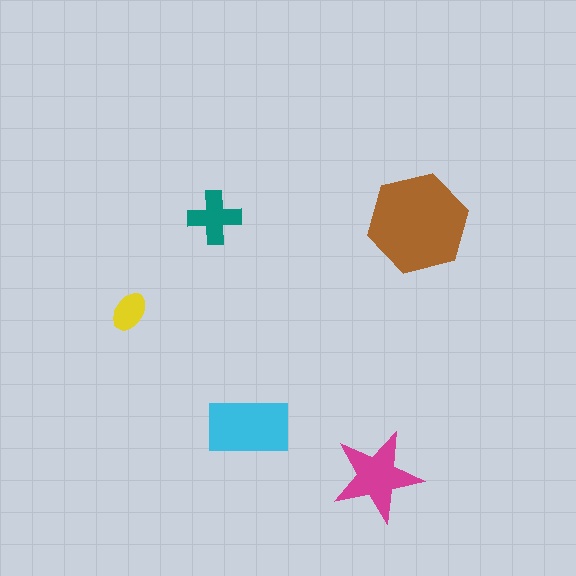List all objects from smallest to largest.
The yellow ellipse, the teal cross, the magenta star, the cyan rectangle, the brown hexagon.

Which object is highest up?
The teal cross is topmost.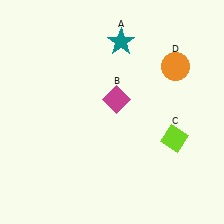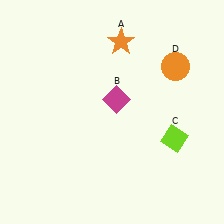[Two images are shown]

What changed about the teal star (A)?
In Image 1, A is teal. In Image 2, it changed to orange.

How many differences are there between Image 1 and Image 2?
There is 1 difference between the two images.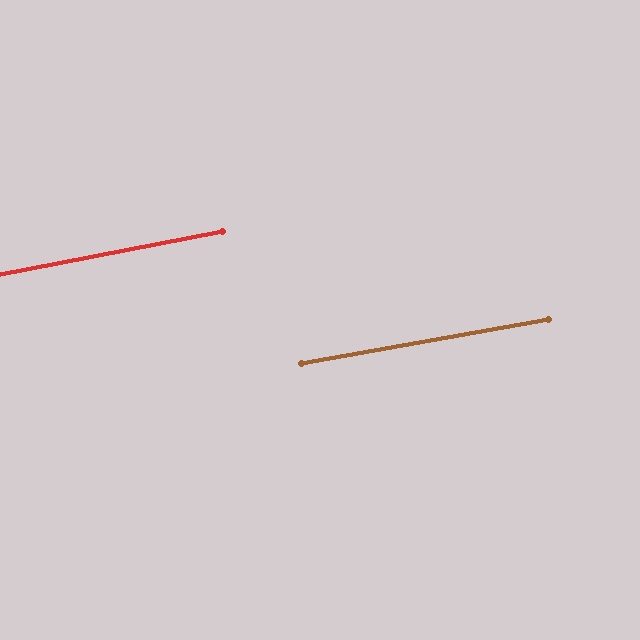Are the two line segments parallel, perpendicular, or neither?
Parallel — their directions differ by only 1.0°.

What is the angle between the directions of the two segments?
Approximately 1 degree.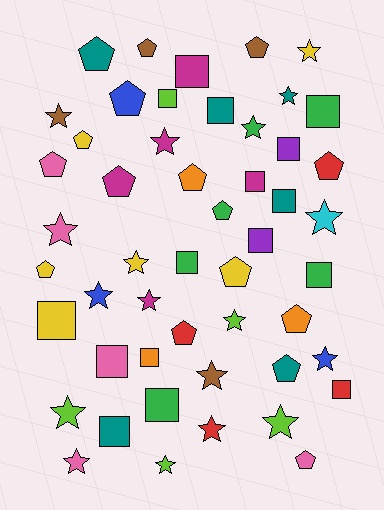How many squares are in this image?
There are 16 squares.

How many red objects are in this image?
There are 4 red objects.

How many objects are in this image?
There are 50 objects.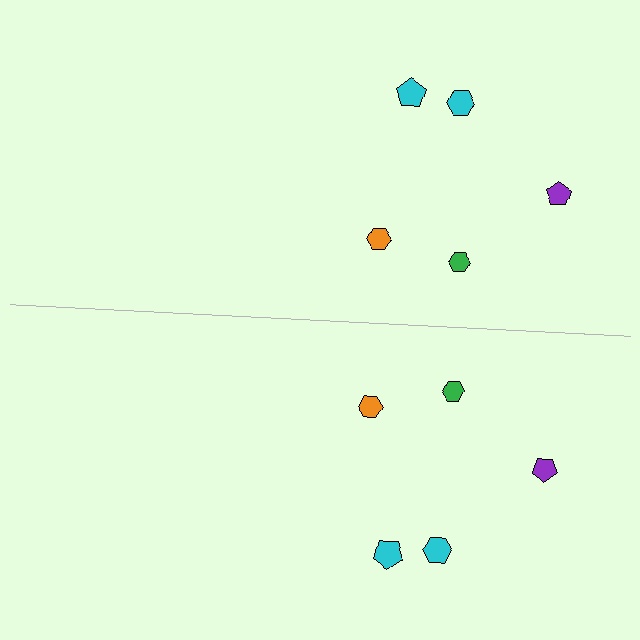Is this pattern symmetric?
Yes, this pattern has bilateral (reflection) symmetry.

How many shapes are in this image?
There are 10 shapes in this image.